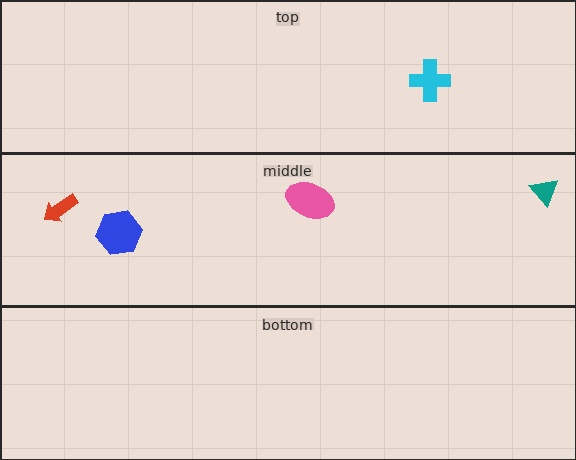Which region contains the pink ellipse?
The middle region.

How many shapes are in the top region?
1.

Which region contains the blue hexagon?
The middle region.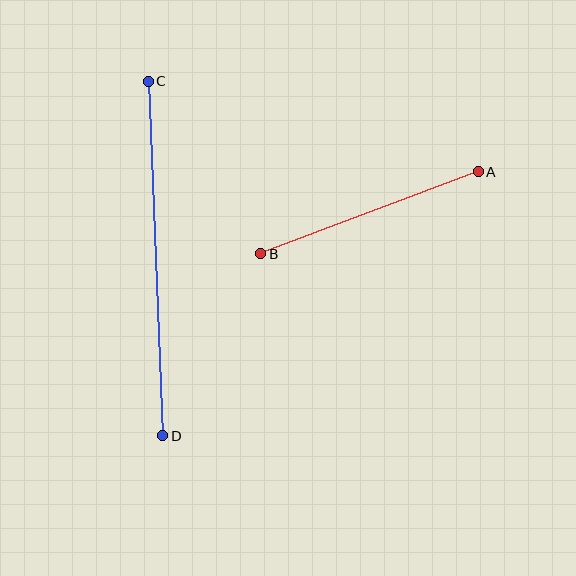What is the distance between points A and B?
The distance is approximately 232 pixels.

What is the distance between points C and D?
The distance is approximately 355 pixels.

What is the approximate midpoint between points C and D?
The midpoint is at approximately (156, 259) pixels.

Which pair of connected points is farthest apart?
Points C and D are farthest apart.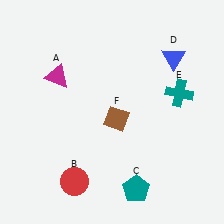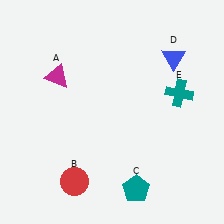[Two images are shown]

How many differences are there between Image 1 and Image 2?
There is 1 difference between the two images.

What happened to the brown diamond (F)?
The brown diamond (F) was removed in Image 2. It was in the bottom-right area of Image 1.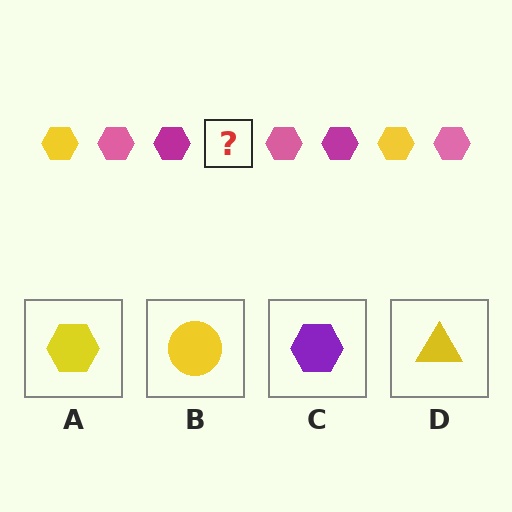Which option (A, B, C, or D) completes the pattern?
A.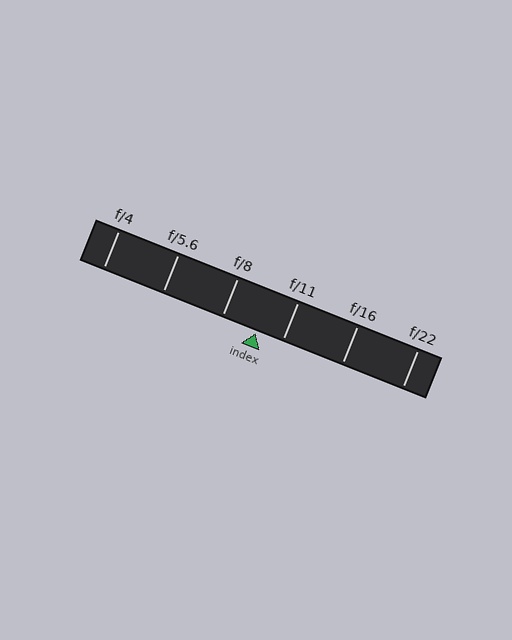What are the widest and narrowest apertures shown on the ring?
The widest aperture shown is f/4 and the narrowest is f/22.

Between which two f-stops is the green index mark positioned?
The index mark is between f/8 and f/11.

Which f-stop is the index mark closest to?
The index mark is closest to f/11.